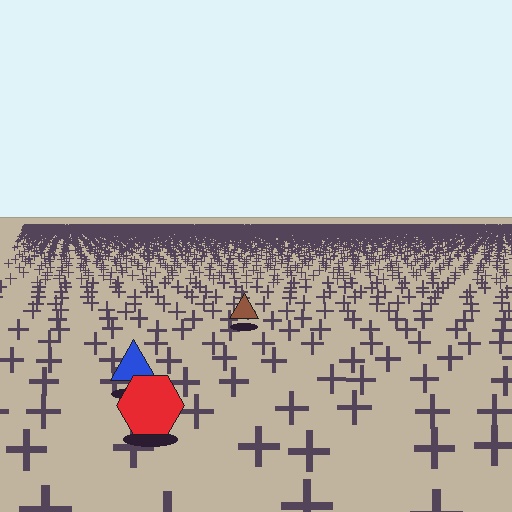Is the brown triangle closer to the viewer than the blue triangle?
No. The blue triangle is closer — you can tell from the texture gradient: the ground texture is coarser near it.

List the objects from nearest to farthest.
From nearest to farthest: the red hexagon, the blue triangle, the brown triangle.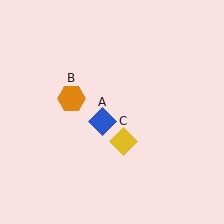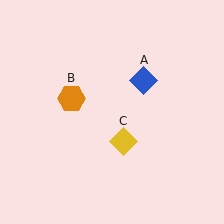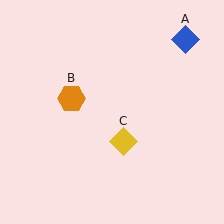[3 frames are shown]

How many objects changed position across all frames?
1 object changed position: blue diamond (object A).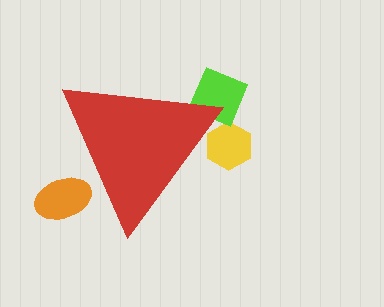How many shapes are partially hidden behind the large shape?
3 shapes are partially hidden.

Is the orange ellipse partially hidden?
Yes, the orange ellipse is partially hidden behind the red triangle.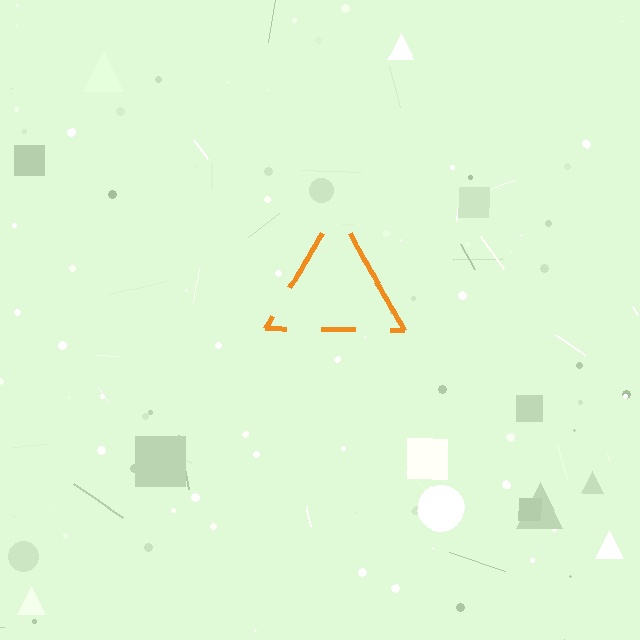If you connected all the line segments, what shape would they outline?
They would outline a triangle.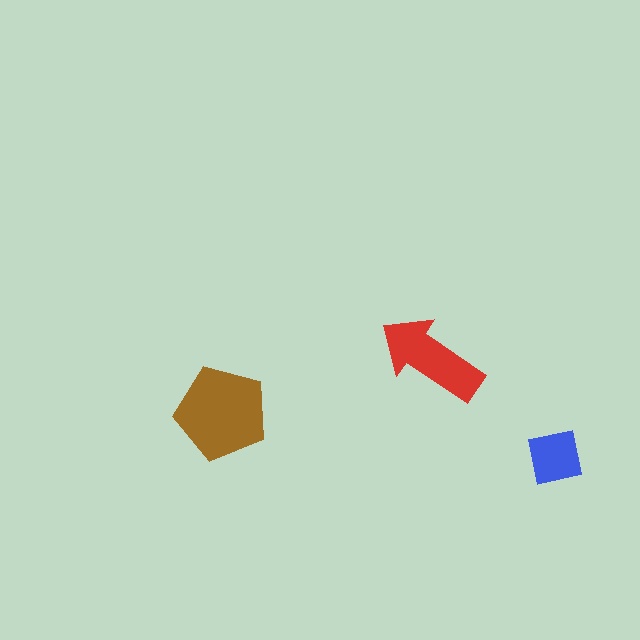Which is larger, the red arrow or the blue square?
The red arrow.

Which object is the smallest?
The blue square.